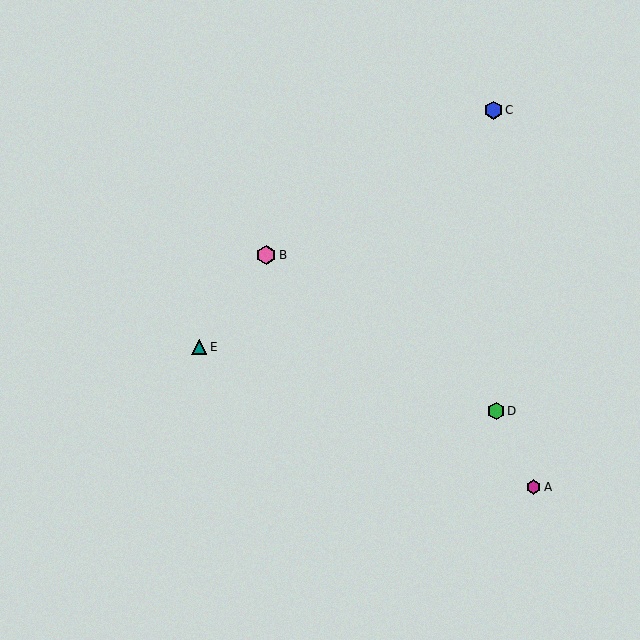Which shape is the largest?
The pink hexagon (labeled B) is the largest.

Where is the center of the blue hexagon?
The center of the blue hexagon is at (493, 110).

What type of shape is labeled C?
Shape C is a blue hexagon.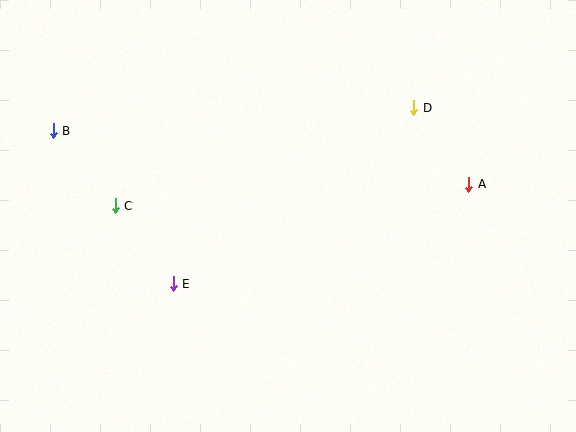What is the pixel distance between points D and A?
The distance between D and A is 94 pixels.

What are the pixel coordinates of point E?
Point E is at (173, 284).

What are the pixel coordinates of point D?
Point D is at (414, 108).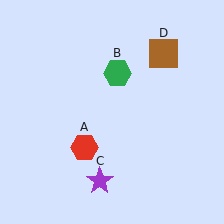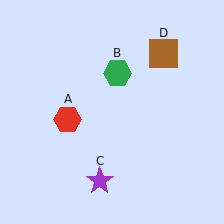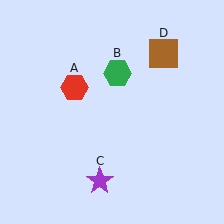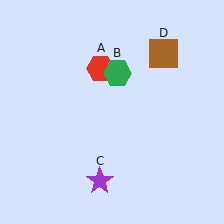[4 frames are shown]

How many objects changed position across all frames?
1 object changed position: red hexagon (object A).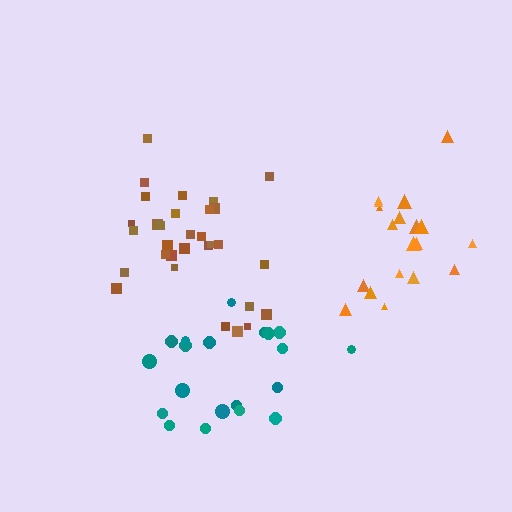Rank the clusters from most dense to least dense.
brown, orange, teal.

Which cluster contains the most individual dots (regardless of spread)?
Brown (31).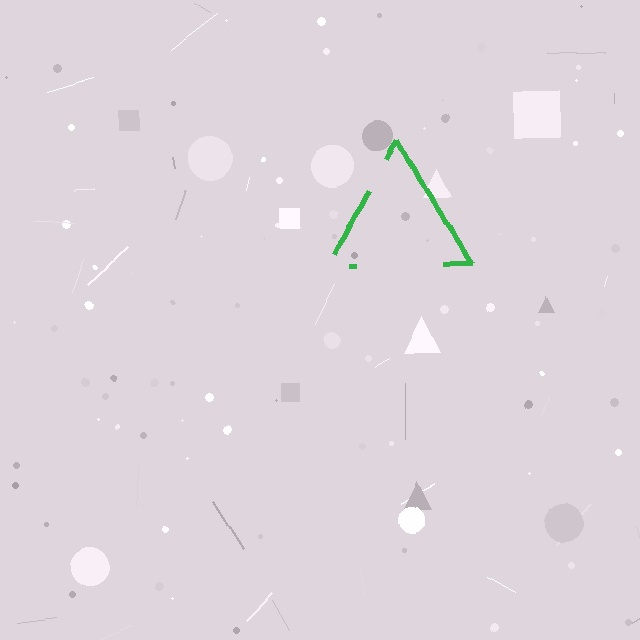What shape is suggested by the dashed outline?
The dashed outline suggests a triangle.